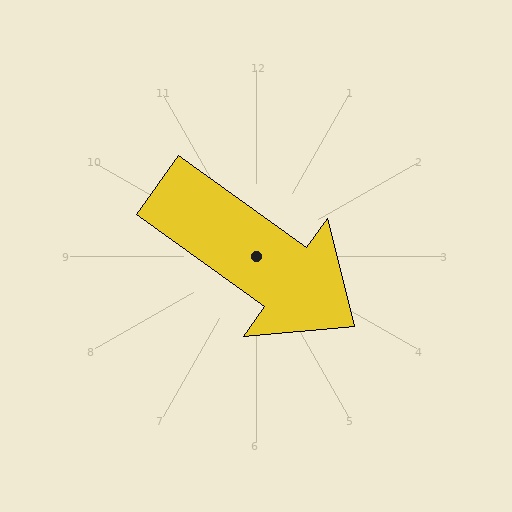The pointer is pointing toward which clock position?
Roughly 4 o'clock.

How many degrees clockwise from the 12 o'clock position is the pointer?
Approximately 126 degrees.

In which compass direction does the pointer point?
Southeast.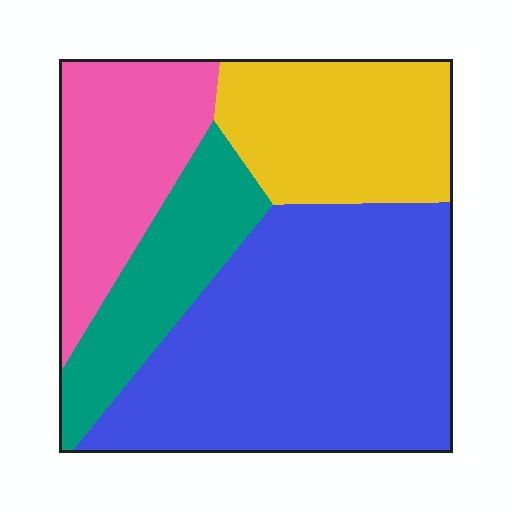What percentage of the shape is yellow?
Yellow covers around 20% of the shape.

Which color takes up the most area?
Blue, at roughly 45%.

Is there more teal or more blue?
Blue.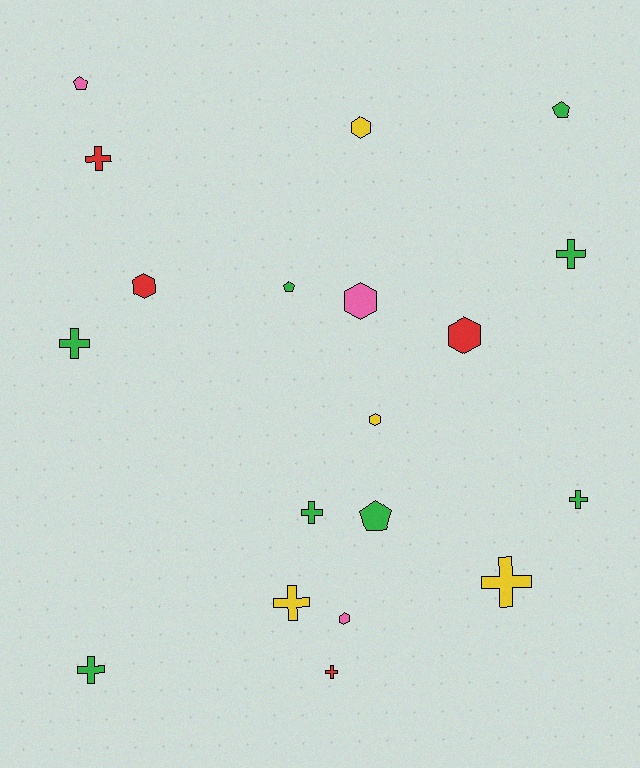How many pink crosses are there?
There are no pink crosses.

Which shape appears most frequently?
Cross, with 9 objects.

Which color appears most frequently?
Green, with 8 objects.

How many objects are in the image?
There are 19 objects.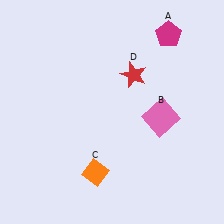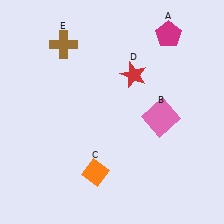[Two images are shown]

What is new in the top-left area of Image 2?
A brown cross (E) was added in the top-left area of Image 2.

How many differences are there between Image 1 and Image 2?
There is 1 difference between the two images.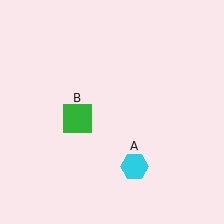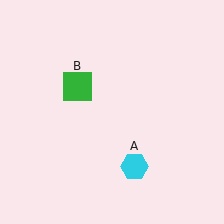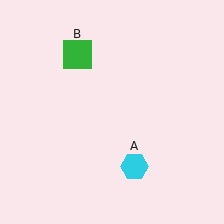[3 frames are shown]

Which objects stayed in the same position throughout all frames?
Cyan hexagon (object A) remained stationary.